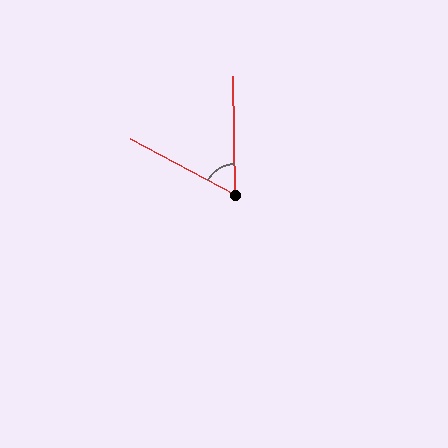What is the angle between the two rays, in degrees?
Approximately 61 degrees.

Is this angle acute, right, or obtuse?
It is acute.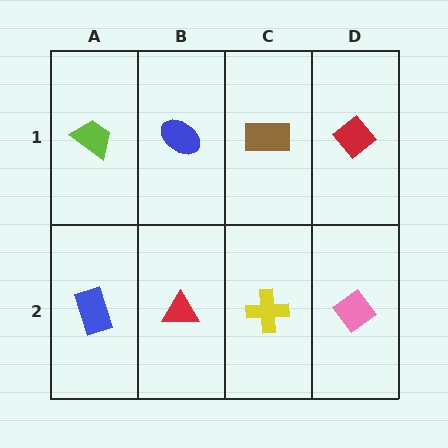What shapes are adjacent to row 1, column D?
A pink diamond (row 2, column D), a brown rectangle (row 1, column C).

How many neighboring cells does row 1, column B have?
3.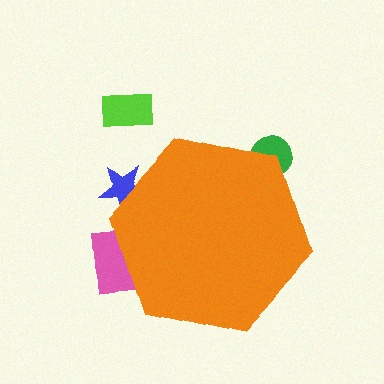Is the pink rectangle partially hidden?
Yes, the pink rectangle is partially hidden behind the orange hexagon.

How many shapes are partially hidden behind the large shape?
3 shapes are partially hidden.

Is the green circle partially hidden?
Yes, the green circle is partially hidden behind the orange hexagon.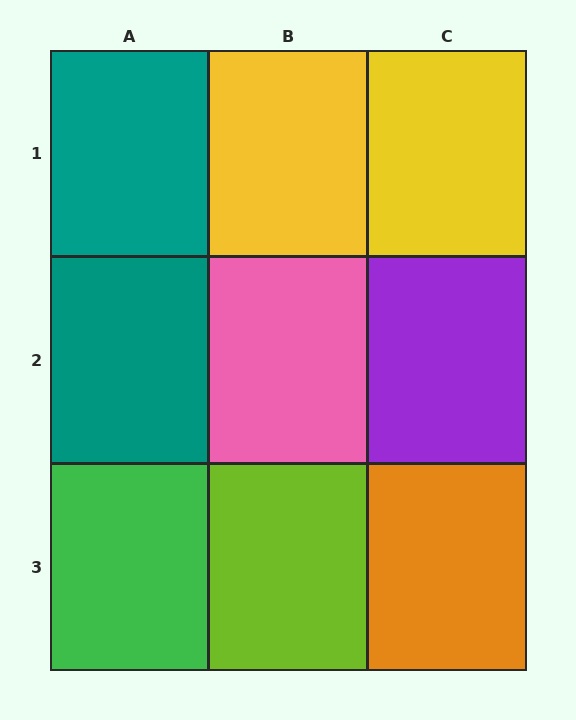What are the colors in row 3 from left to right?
Green, lime, orange.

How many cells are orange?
1 cell is orange.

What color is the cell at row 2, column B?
Pink.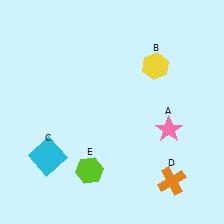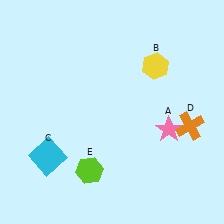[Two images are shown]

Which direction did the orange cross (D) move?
The orange cross (D) moved up.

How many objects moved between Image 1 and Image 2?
1 object moved between the two images.